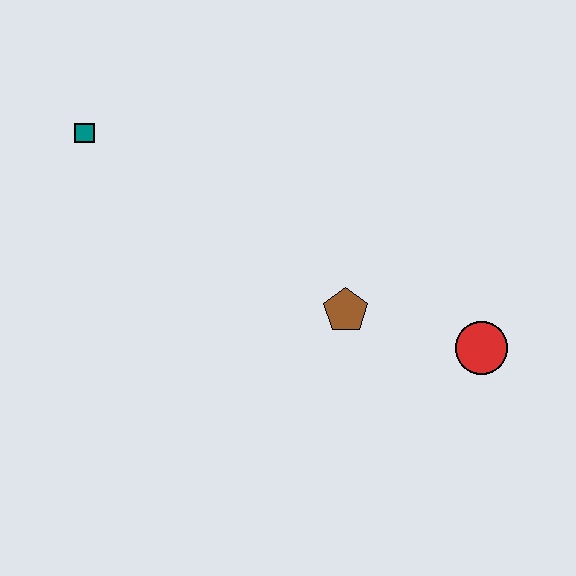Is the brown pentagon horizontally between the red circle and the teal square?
Yes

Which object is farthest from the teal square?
The red circle is farthest from the teal square.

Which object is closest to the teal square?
The brown pentagon is closest to the teal square.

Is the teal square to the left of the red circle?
Yes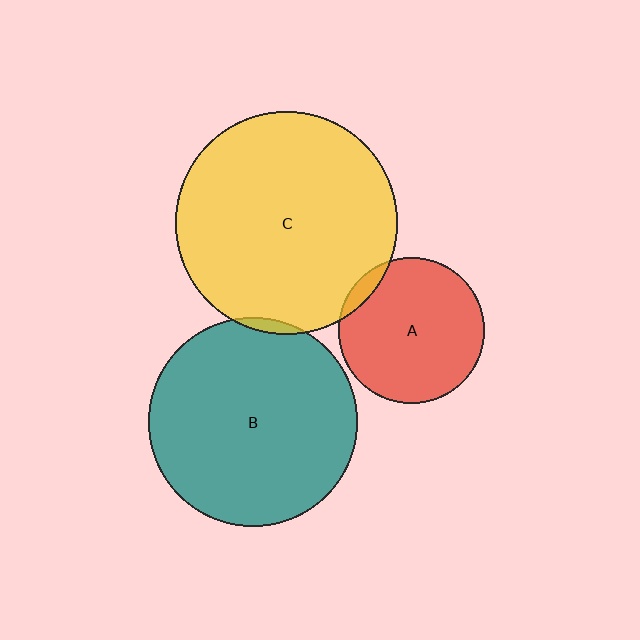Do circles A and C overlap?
Yes.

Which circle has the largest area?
Circle C (yellow).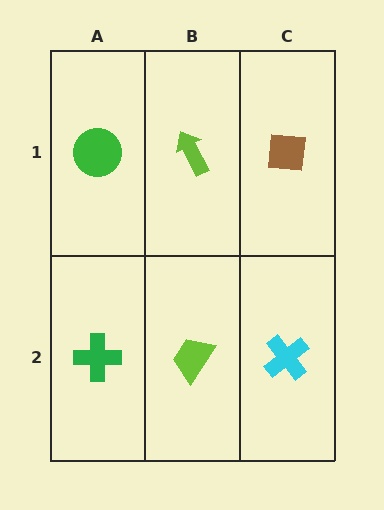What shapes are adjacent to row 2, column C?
A brown square (row 1, column C), a lime trapezoid (row 2, column B).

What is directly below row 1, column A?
A green cross.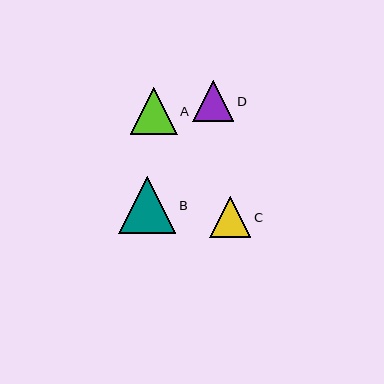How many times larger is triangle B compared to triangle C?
Triangle B is approximately 1.4 times the size of triangle C.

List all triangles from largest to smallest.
From largest to smallest: B, A, D, C.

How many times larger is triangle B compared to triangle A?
Triangle B is approximately 1.2 times the size of triangle A.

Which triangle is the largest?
Triangle B is the largest with a size of approximately 57 pixels.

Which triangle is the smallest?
Triangle C is the smallest with a size of approximately 41 pixels.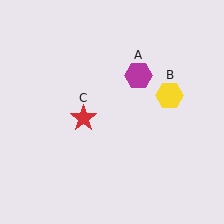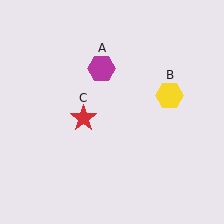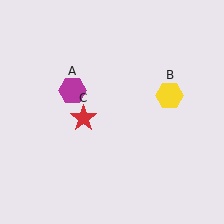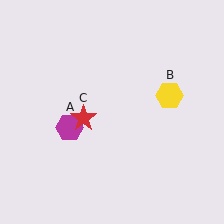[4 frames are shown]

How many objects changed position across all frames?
1 object changed position: magenta hexagon (object A).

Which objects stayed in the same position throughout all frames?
Yellow hexagon (object B) and red star (object C) remained stationary.